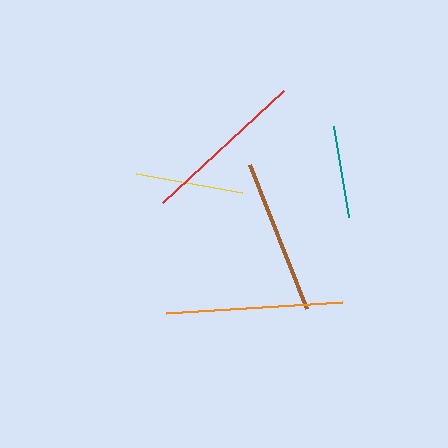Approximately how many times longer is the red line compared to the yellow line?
The red line is approximately 1.5 times the length of the yellow line.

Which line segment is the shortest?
The teal line is the shortest at approximately 92 pixels.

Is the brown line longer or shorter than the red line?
The red line is longer than the brown line.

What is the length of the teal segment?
The teal segment is approximately 92 pixels long.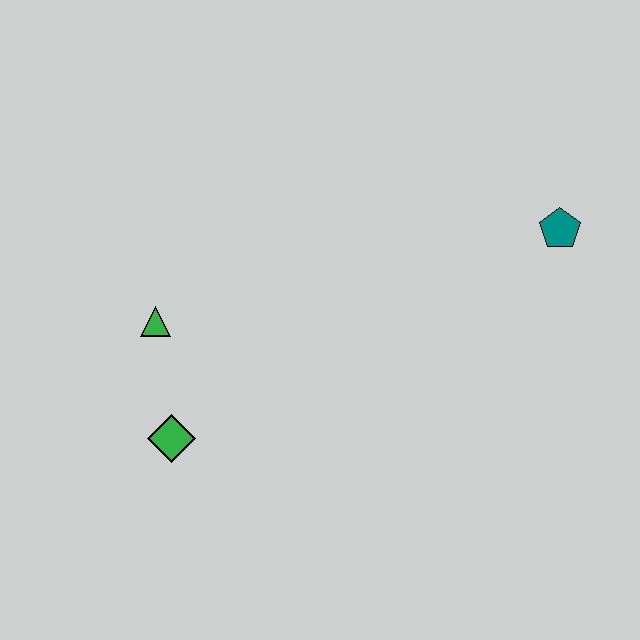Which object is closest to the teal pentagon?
The green triangle is closest to the teal pentagon.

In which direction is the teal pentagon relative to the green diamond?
The teal pentagon is to the right of the green diamond.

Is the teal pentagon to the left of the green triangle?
No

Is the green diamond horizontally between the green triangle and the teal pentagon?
Yes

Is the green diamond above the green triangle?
No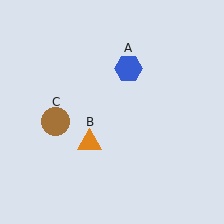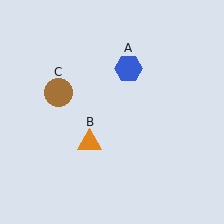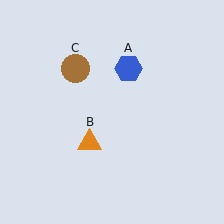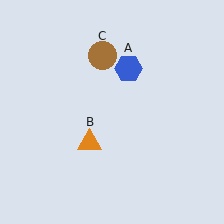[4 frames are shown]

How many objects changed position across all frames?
1 object changed position: brown circle (object C).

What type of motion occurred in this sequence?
The brown circle (object C) rotated clockwise around the center of the scene.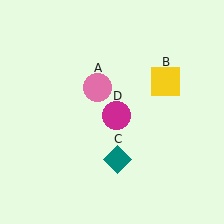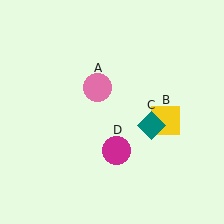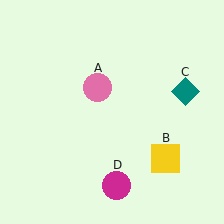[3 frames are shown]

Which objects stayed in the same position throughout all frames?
Pink circle (object A) remained stationary.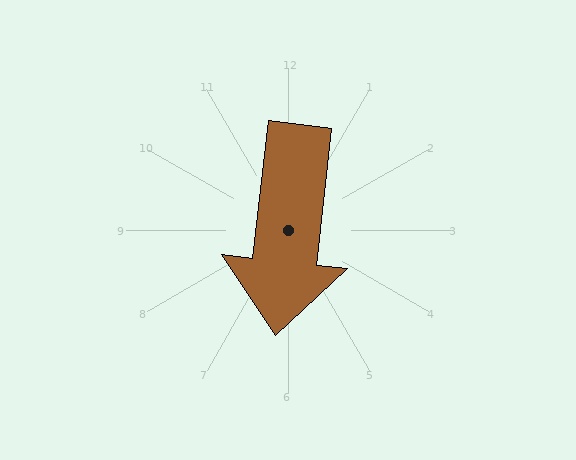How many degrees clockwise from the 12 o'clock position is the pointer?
Approximately 186 degrees.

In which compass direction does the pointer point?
South.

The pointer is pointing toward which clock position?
Roughly 6 o'clock.